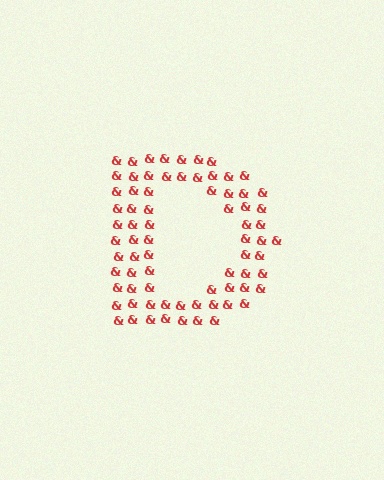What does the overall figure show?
The overall figure shows the letter D.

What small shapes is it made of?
It is made of small ampersands.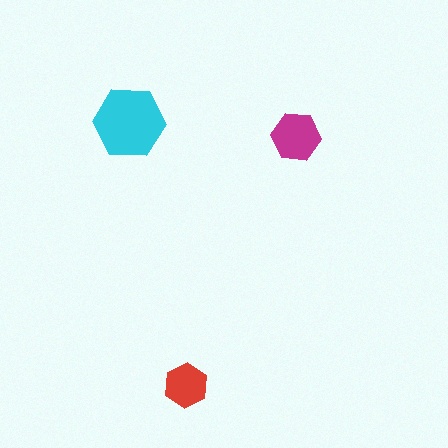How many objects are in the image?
There are 3 objects in the image.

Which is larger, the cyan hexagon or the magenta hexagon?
The cyan one.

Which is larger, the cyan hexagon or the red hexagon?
The cyan one.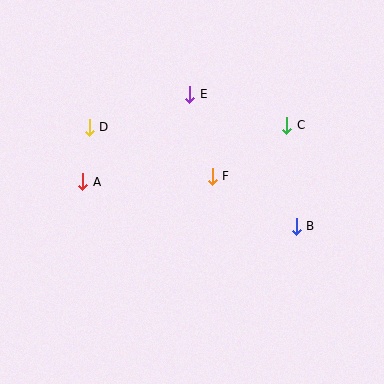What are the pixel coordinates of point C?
Point C is at (287, 125).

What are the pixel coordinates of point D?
Point D is at (89, 127).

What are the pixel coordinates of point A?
Point A is at (83, 182).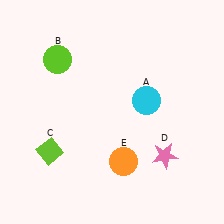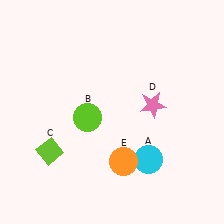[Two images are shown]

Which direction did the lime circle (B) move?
The lime circle (B) moved down.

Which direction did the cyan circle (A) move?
The cyan circle (A) moved down.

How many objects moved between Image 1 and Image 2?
3 objects moved between the two images.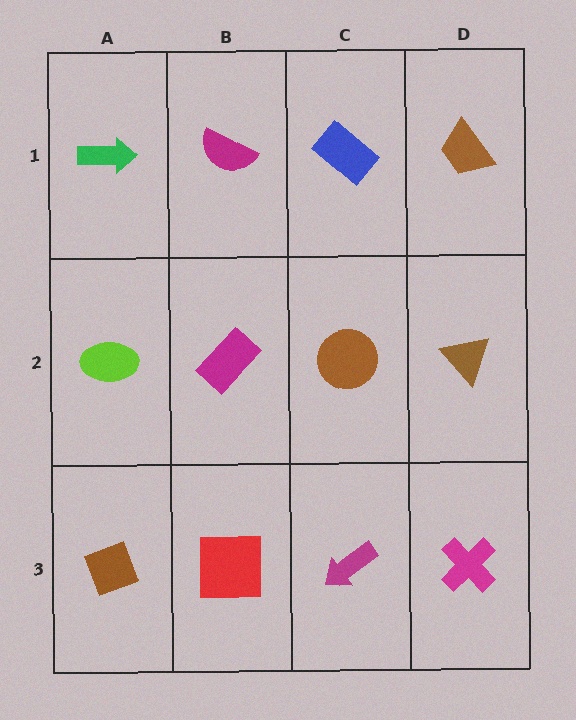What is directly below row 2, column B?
A red square.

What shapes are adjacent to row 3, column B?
A magenta rectangle (row 2, column B), a brown diamond (row 3, column A), a magenta arrow (row 3, column C).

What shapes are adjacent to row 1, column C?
A brown circle (row 2, column C), a magenta semicircle (row 1, column B), a brown trapezoid (row 1, column D).